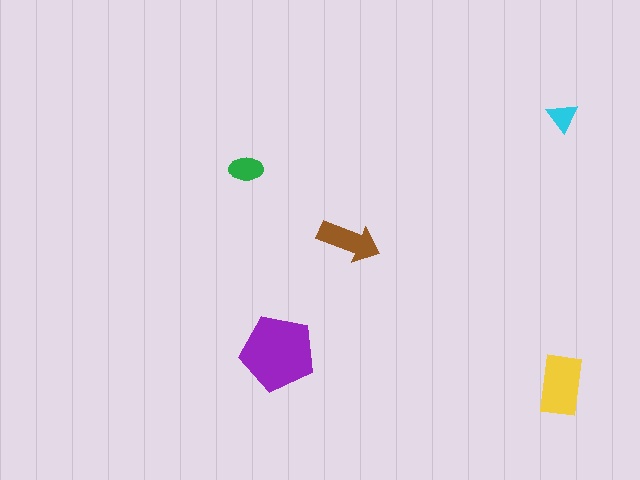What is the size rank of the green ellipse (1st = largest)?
4th.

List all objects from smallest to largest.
The cyan triangle, the green ellipse, the brown arrow, the yellow rectangle, the purple pentagon.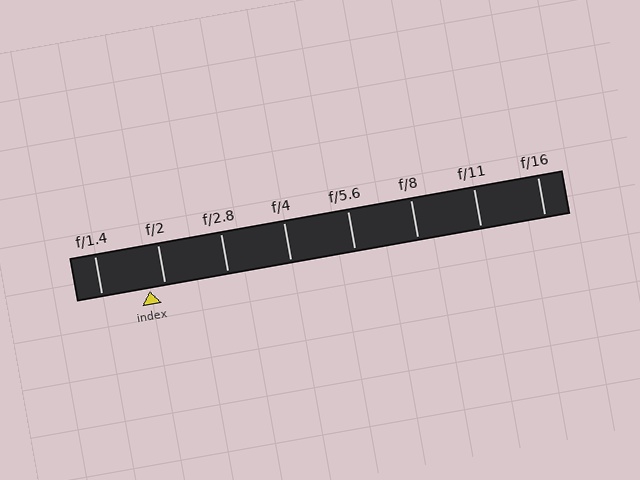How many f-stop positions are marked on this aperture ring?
There are 8 f-stop positions marked.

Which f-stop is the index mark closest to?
The index mark is closest to f/2.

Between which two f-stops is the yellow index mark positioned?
The index mark is between f/1.4 and f/2.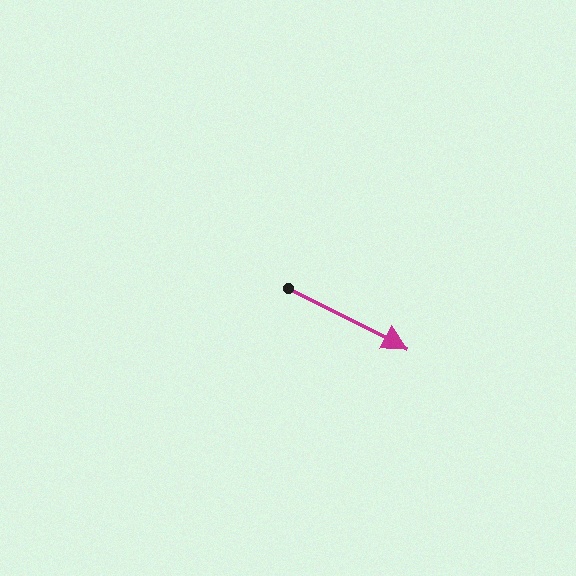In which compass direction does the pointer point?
Southeast.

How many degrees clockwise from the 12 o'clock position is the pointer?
Approximately 117 degrees.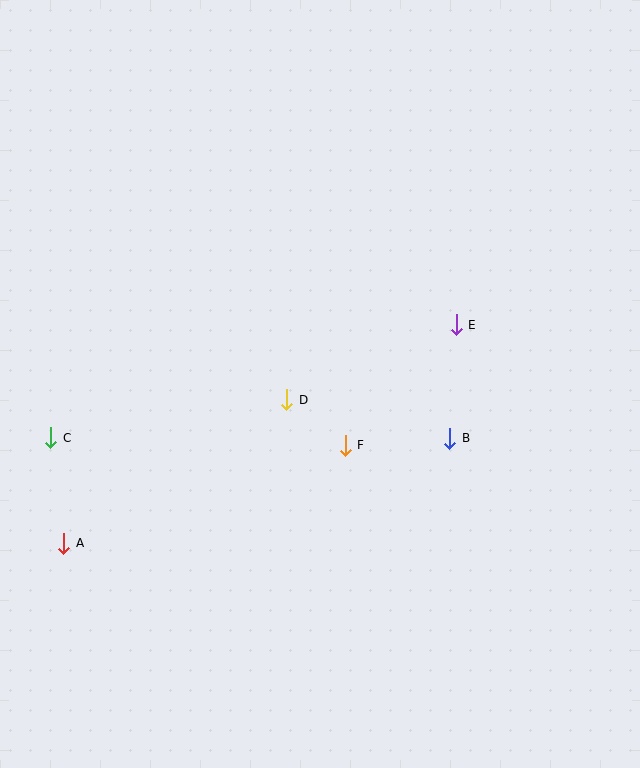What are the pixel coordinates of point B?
Point B is at (450, 438).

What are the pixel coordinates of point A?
Point A is at (64, 543).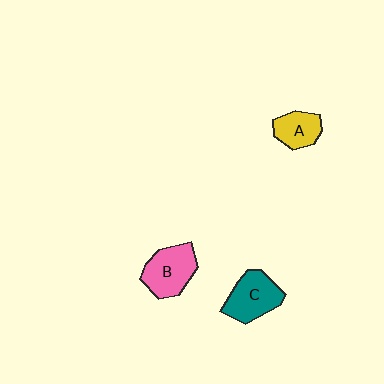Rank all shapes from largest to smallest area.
From largest to smallest: B (pink), C (teal), A (yellow).